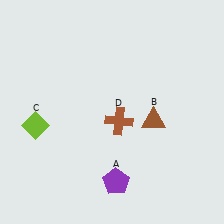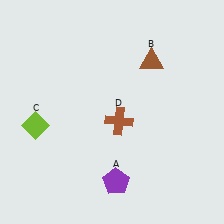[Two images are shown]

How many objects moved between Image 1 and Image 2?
1 object moved between the two images.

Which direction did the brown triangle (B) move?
The brown triangle (B) moved up.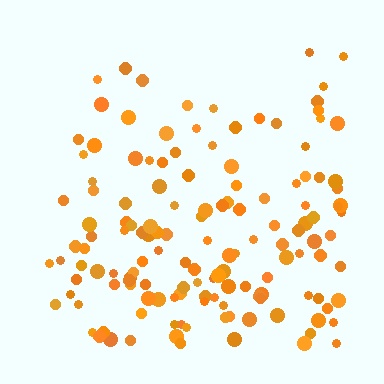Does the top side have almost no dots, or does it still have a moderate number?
Still a moderate number, just noticeably fewer than the bottom.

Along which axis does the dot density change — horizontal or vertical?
Vertical.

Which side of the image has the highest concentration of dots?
The bottom.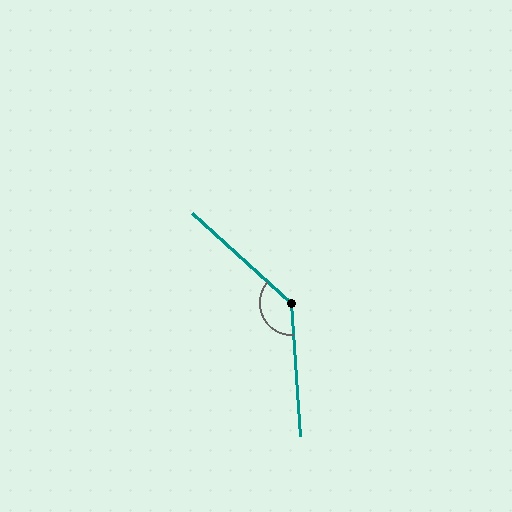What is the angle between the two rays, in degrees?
Approximately 136 degrees.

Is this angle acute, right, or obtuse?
It is obtuse.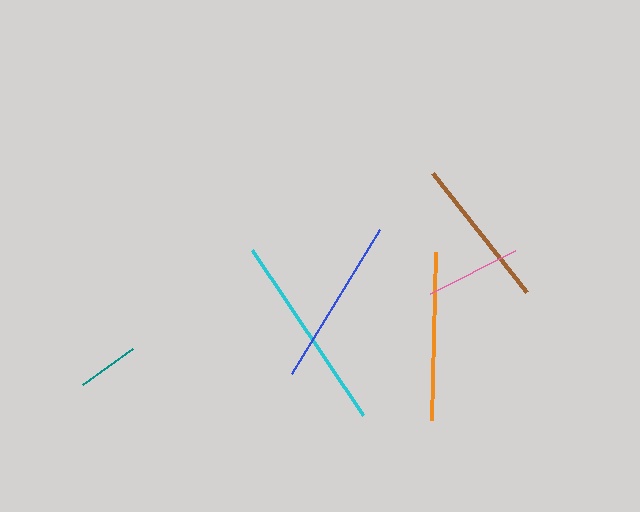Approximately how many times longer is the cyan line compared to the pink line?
The cyan line is approximately 2.1 times the length of the pink line.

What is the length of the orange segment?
The orange segment is approximately 168 pixels long.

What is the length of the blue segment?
The blue segment is approximately 169 pixels long.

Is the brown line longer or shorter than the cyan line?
The cyan line is longer than the brown line.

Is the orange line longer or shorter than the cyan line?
The cyan line is longer than the orange line.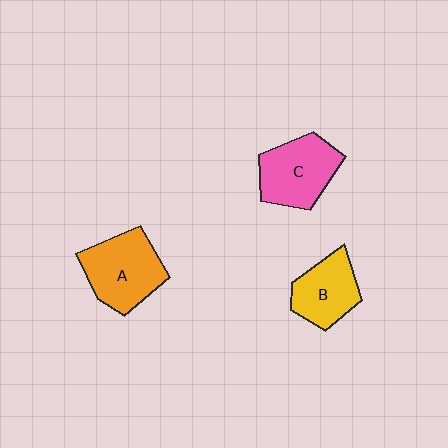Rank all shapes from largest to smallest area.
From largest to smallest: A (orange), C (pink), B (yellow).